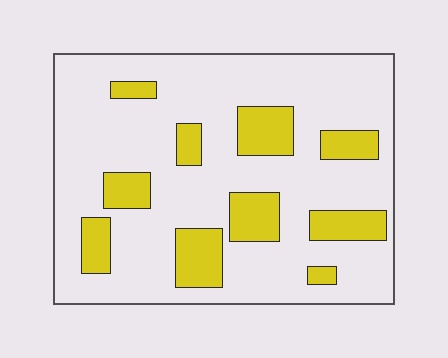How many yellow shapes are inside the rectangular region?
10.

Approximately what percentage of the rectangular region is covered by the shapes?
Approximately 20%.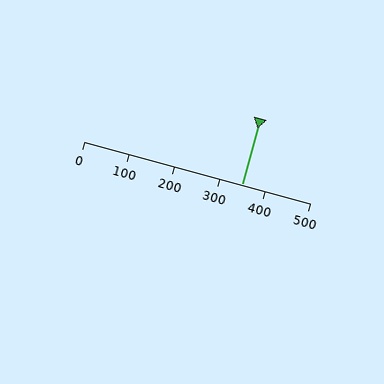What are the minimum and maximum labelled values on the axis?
The axis runs from 0 to 500.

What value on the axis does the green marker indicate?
The marker indicates approximately 350.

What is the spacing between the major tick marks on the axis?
The major ticks are spaced 100 apart.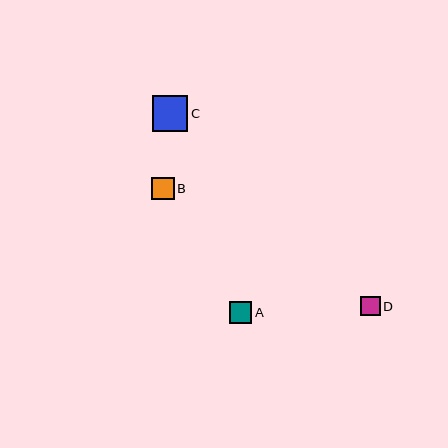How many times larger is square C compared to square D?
Square C is approximately 1.9 times the size of square D.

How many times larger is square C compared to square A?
Square C is approximately 1.7 times the size of square A.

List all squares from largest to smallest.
From largest to smallest: C, B, A, D.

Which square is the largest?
Square C is the largest with a size of approximately 36 pixels.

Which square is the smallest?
Square D is the smallest with a size of approximately 19 pixels.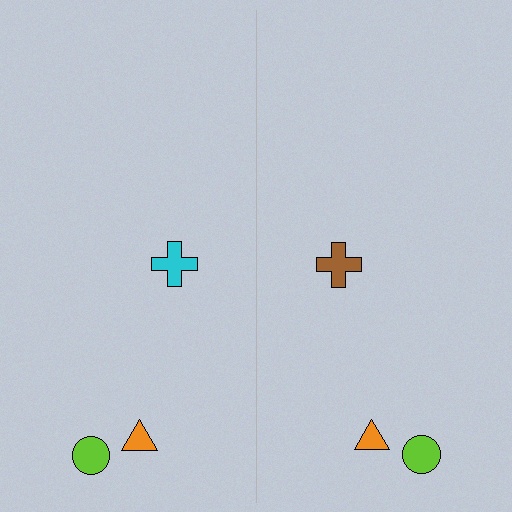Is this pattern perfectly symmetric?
No, the pattern is not perfectly symmetric. The brown cross on the right side breaks the symmetry — its mirror counterpart is cyan.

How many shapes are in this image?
There are 6 shapes in this image.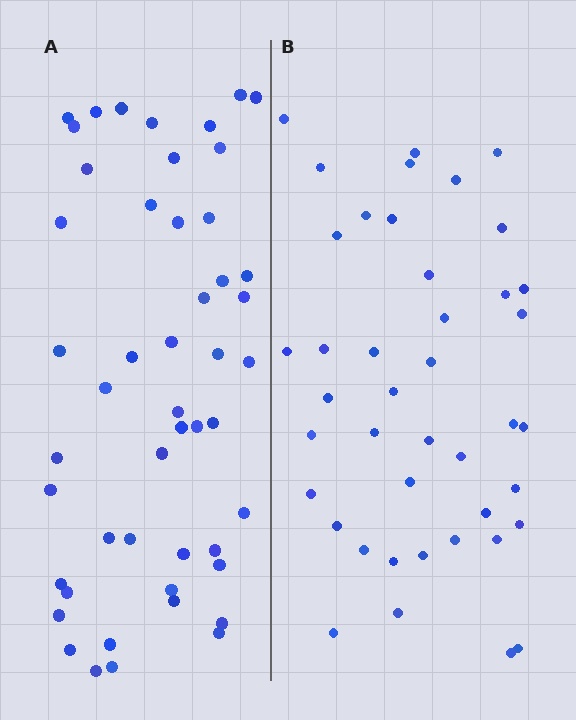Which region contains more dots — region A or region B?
Region A (the left region) has more dots.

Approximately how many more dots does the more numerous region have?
Region A has roughly 8 or so more dots than region B.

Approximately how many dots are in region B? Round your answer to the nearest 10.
About 40 dots. (The exact count is 42, which rounds to 40.)